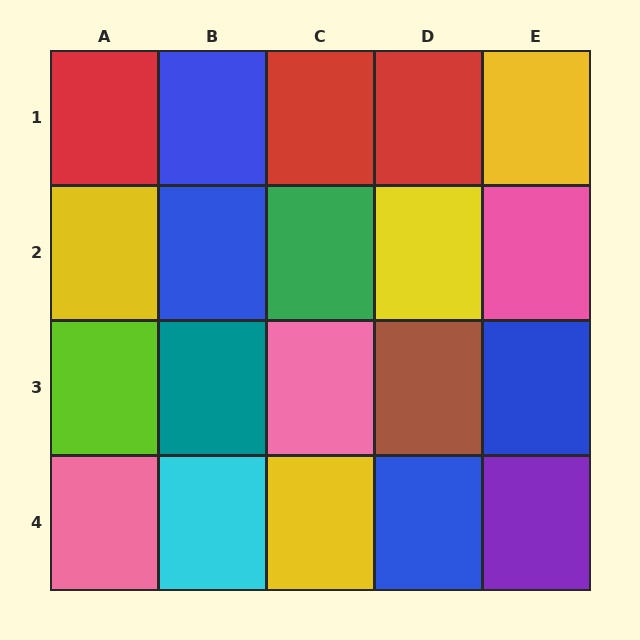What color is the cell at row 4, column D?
Blue.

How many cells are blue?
4 cells are blue.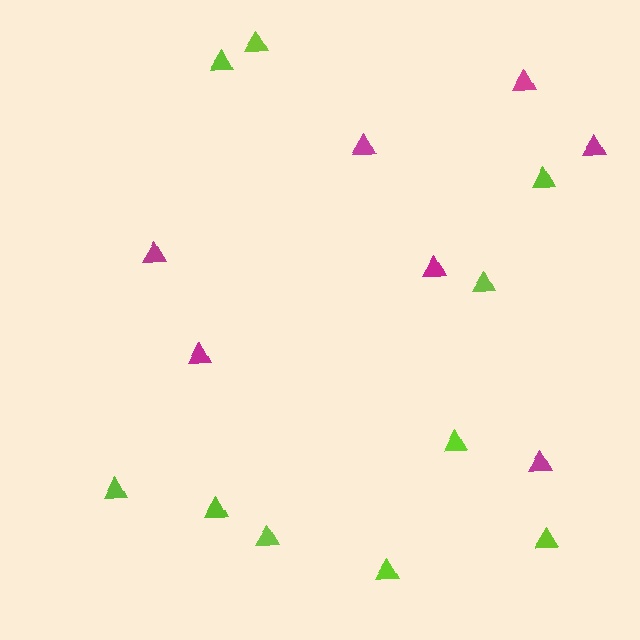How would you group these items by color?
There are 2 groups: one group of magenta triangles (7) and one group of lime triangles (10).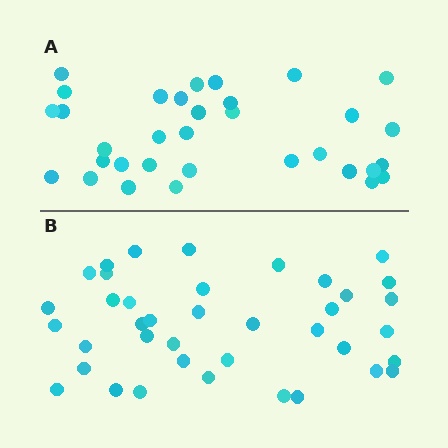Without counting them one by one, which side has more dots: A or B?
Region B (the bottom region) has more dots.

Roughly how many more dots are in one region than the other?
Region B has about 6 more dots than region A.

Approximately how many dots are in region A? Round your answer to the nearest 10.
About 30 dots. (The exact count is 33, which rounds to 30.)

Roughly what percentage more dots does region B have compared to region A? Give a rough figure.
About 20% more.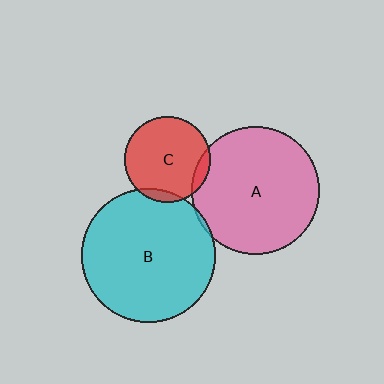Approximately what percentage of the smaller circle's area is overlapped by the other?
Approximately 5%.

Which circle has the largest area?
Circle B (cyan).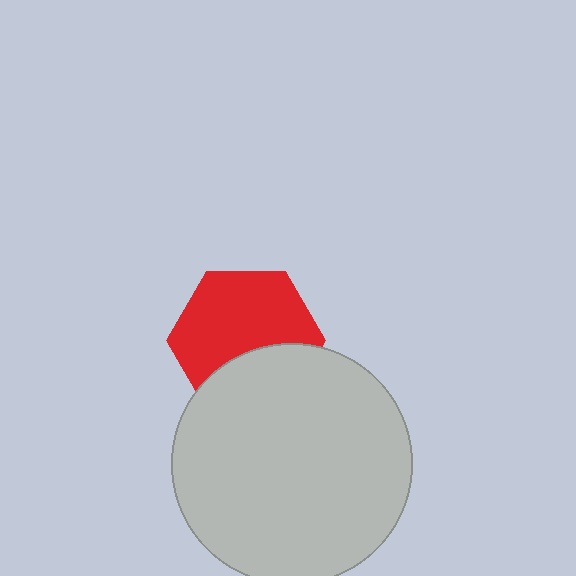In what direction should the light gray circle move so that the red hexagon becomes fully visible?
The light gray circle should move down. That is the shortest direction to clear the overlap and leave the red hexagon fully visible.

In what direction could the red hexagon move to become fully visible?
The red hexagon could move up. That would shift it out from behind the light gray circle entirely.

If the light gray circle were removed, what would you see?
You would see the complete red hexagon.